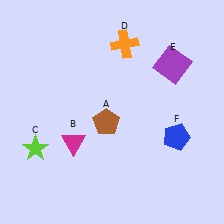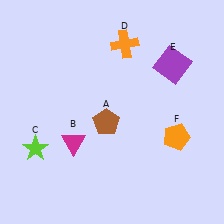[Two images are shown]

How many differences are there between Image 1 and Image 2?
There is 1 difference between the two images.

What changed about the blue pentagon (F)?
In Image 1, F is blue. In Image 2, it changed to orange.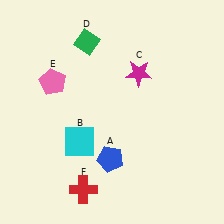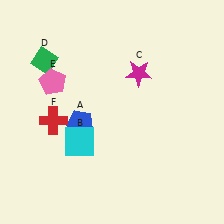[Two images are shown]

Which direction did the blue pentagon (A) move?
The blue pentagon (A) moved up.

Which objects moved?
The objects that moved are: the blue pentagon (A), the green diamond (D), the red cross (F).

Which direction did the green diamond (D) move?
The green diamond (D) moved left.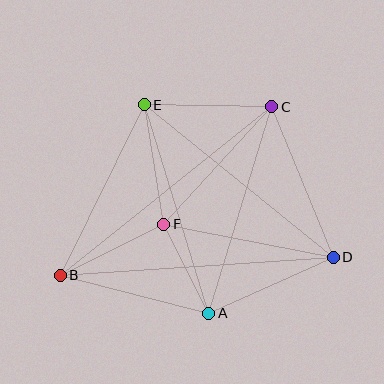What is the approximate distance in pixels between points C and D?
The distance between C and D is approximately 162 pixels.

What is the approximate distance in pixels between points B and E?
The distance between B and E is approximately 190 pixels.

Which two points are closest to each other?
Points A and F are closest to each other.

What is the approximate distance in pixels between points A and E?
The distance between A and E is approximately 218 pixels.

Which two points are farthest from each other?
Points B and D are farthest from each other.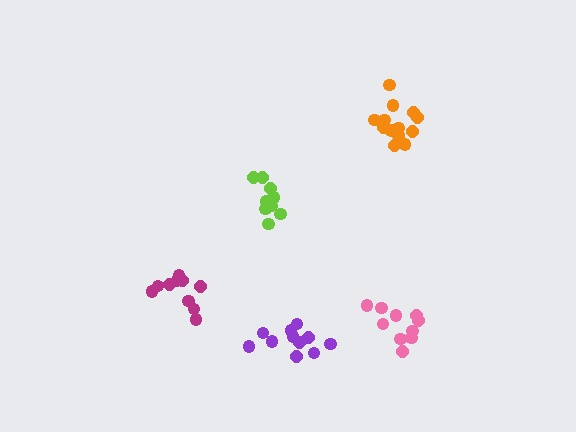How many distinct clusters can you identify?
There are 5 distinct clusters.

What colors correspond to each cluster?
The clusters are colored: magenta, purple, orange, lime, pink.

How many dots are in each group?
Group 1: 10 dots, Group 2: 11 dots, Group 3: 13 dots, Group 4: 9 dots, Group 5: 11 dots (54 total).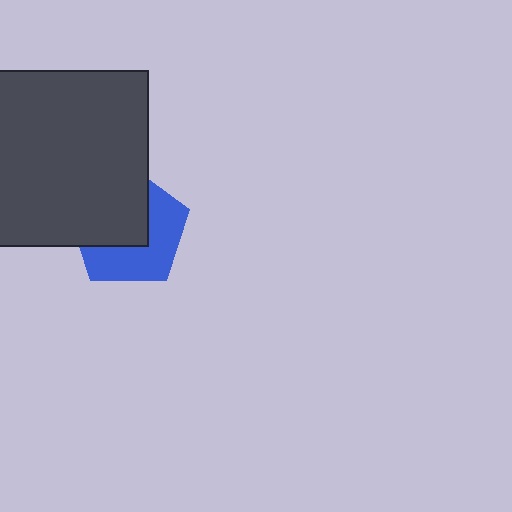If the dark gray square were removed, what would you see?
You would see the complete blue pentagon.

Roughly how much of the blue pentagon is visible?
About half of it is visible (roughly 49%).